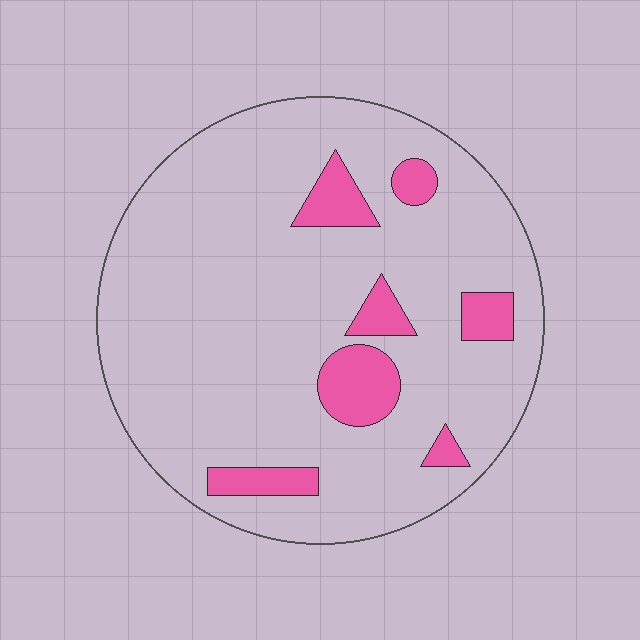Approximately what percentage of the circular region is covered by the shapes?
Approximately 15%.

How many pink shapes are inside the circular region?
7.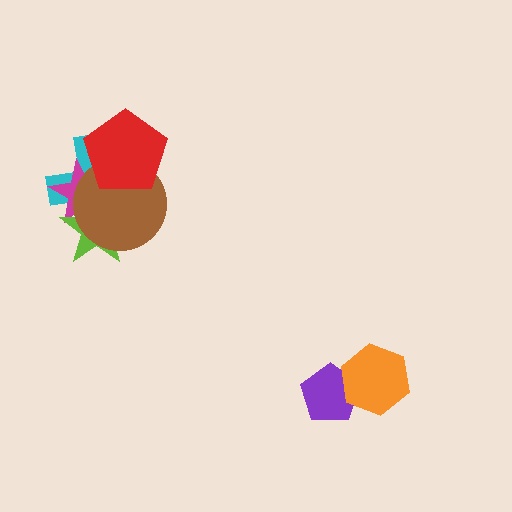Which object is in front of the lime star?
The brown circle is in front of the lime star.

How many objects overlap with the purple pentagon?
1 object overlaps with the purple pentagon.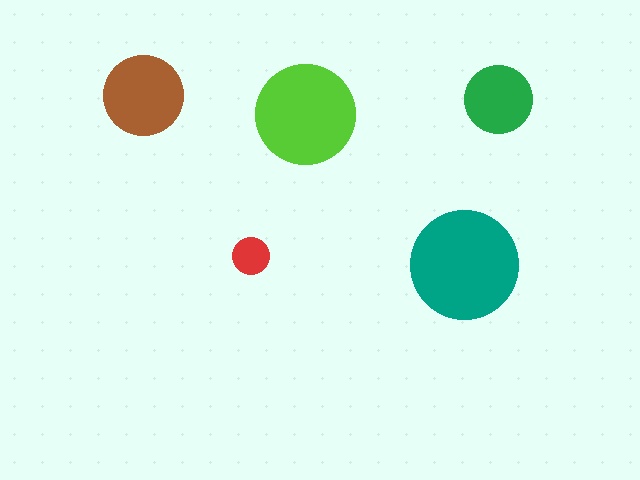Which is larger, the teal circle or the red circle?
The teal one.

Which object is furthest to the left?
The brown circle is leftmost.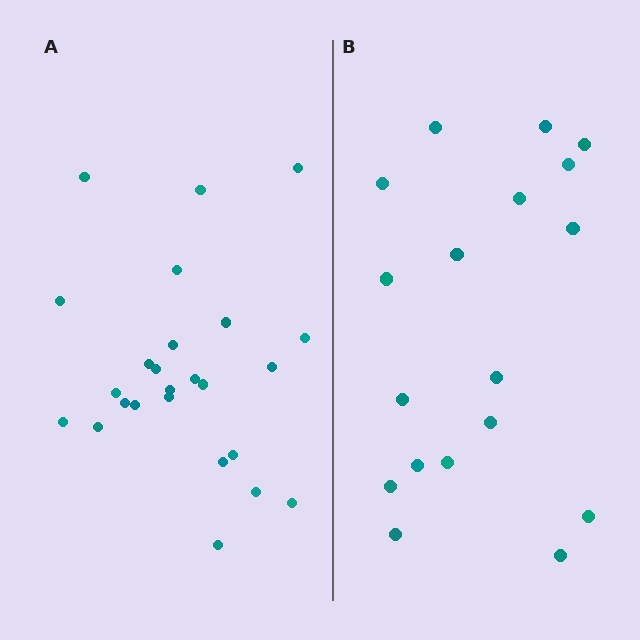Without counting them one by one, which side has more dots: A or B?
Region A (the left region) has more dots.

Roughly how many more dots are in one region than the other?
Region A has roughly 8 or so more dots than region B.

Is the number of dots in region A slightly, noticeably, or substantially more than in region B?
Region A has noticeably more, but not dramatically so. The ratio is roughly 1.4 to 1.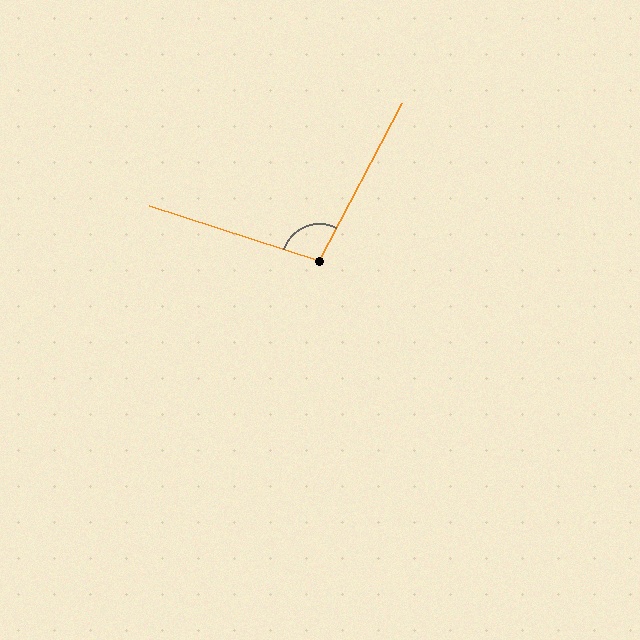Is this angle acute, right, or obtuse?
It is obtuse.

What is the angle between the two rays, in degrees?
Approximately 100 degrees.